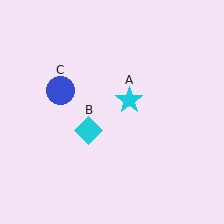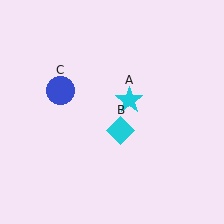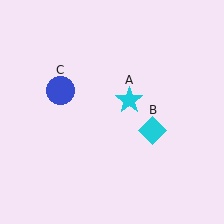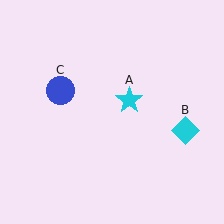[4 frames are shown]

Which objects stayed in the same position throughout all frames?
Cyan star (object A) and blue circle (object C) remained stationary.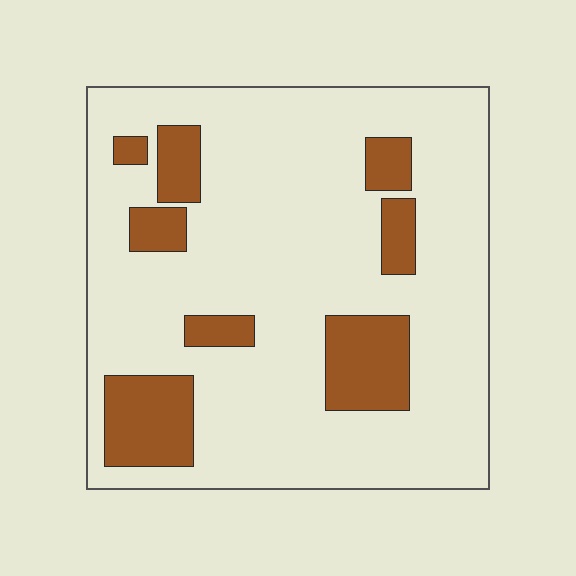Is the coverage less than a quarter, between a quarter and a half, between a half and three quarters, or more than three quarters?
Less than a quarter.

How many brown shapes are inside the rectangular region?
8.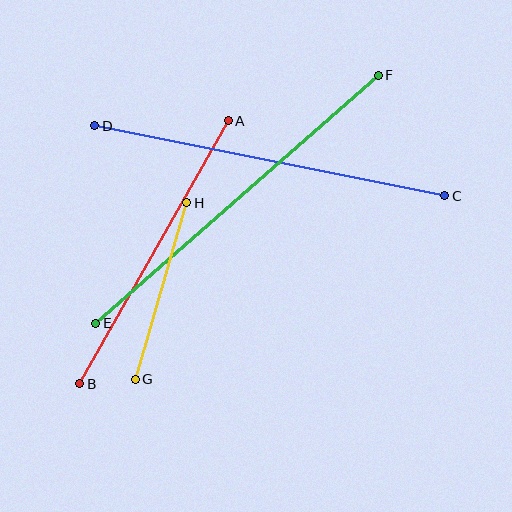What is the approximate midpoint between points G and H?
The midpoint is at approximately (161, 291) pixels.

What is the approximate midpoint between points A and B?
The midpoint is at approximately (154, 252) pixels.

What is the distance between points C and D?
The distance is approximately 357 pixels.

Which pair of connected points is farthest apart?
Points E and F are farthest apart.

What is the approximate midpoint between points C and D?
The midpoint is at approximately (270, 161) pixels.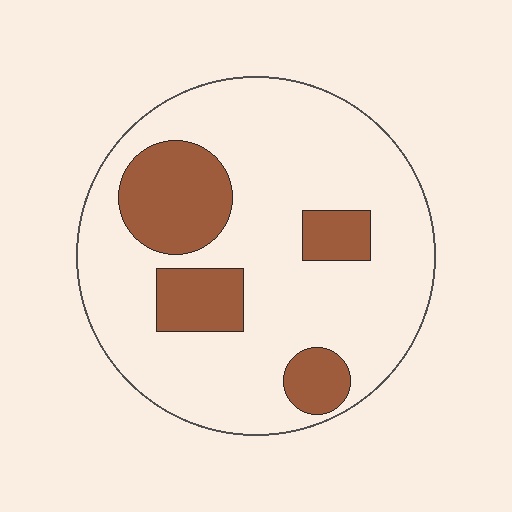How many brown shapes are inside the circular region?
4.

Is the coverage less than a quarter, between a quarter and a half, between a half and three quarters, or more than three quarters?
Less than a quarter.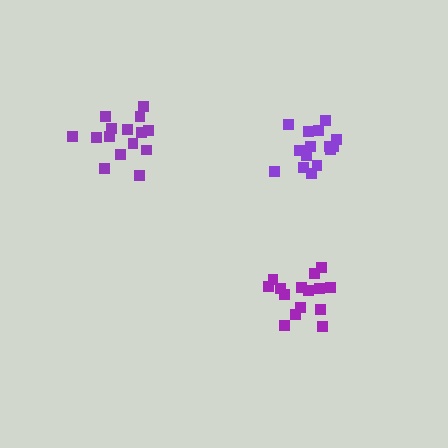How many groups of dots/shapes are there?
There are 3 groups.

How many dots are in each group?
Group 1: 15 dots, Group 2: 15 dots, Group 3: 15 dots (45 total).